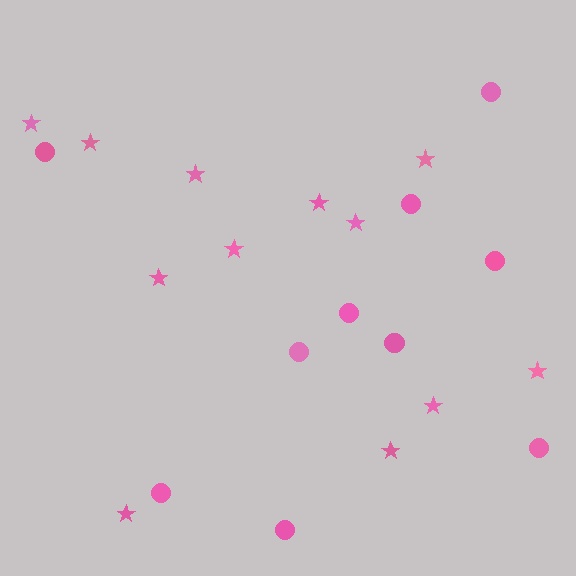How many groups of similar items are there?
There are 2 groups: one group of stars (12) and one group of circles (10).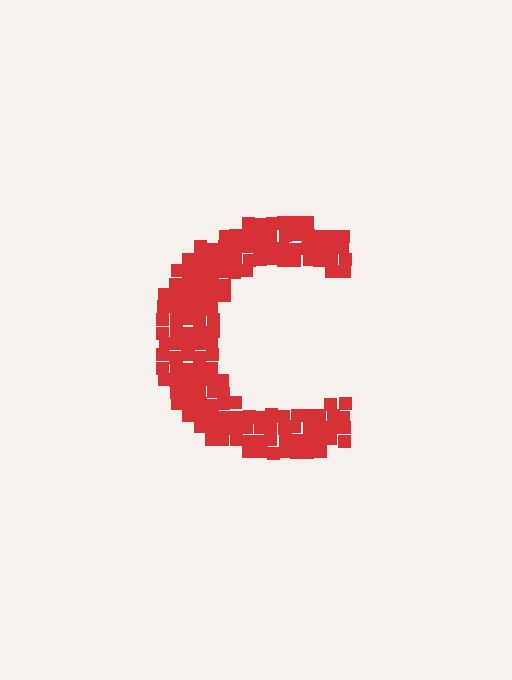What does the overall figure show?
The overall figure shows the letter C.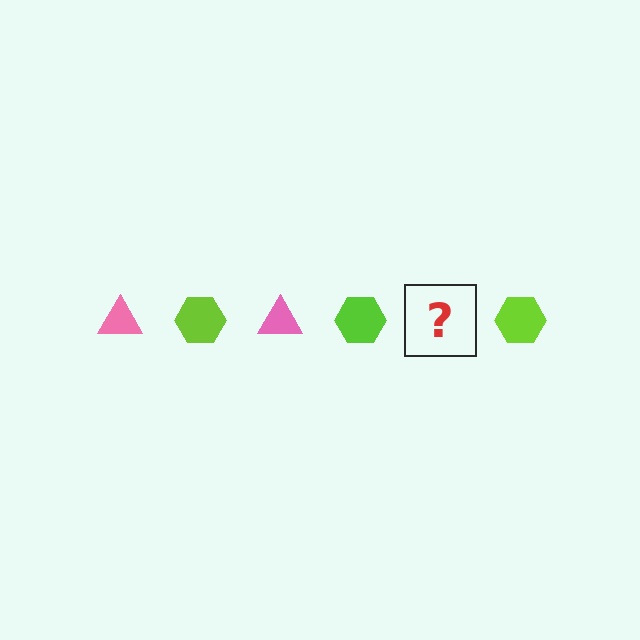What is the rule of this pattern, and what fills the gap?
The rule is that the pattern alternates between pink triangle and lime hexagon. The gap should be filled with a pink triangle.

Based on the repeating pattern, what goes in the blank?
The blank should be a pink triangle.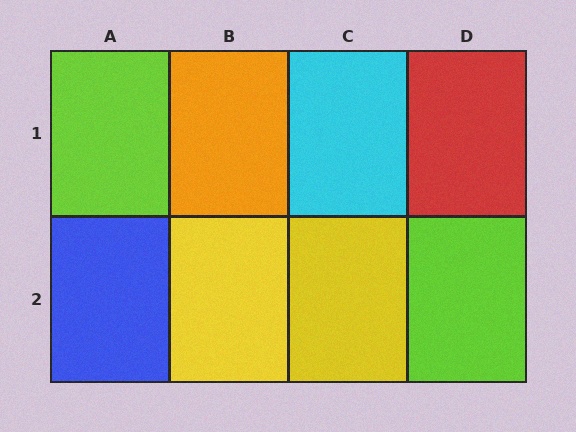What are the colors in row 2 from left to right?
Blue, yellow, yellow, lime.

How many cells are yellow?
2 cells are yellow.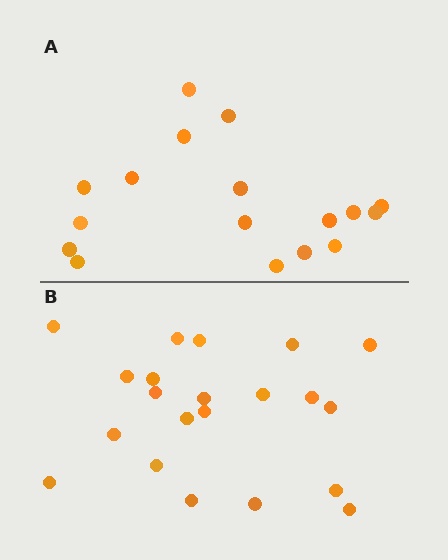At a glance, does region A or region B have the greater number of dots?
Region B (the bottom region) has more dots.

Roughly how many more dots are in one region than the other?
Region B has about 4 more dots than region A.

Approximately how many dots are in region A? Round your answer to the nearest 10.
About 20 dots. (The exact count is 17, which rounds to 20.)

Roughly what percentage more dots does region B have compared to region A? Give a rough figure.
About 25% more.